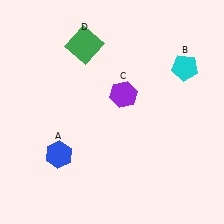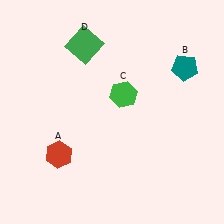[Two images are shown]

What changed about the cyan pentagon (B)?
In Image 1, B is cyan. In Image 2, it changed to teal.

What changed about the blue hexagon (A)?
In Image 1, A is blue. In Image 2, it changed to red.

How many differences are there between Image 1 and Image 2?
There are 3 differences between the two images.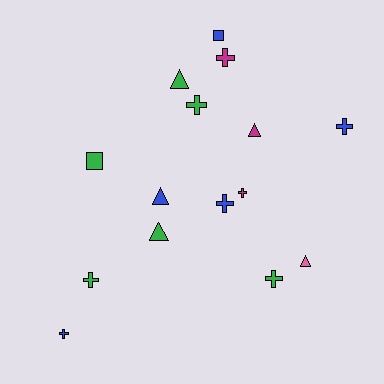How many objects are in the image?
There are 15 objects.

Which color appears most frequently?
Green, with 6 objects.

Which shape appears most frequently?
Cross, with 8 objects.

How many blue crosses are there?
There are 3 blue crosses.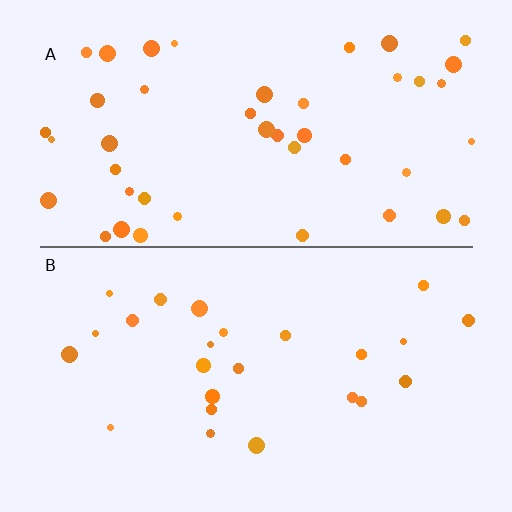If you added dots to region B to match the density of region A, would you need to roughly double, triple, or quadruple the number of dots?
Approximately double.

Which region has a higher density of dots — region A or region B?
A (the top).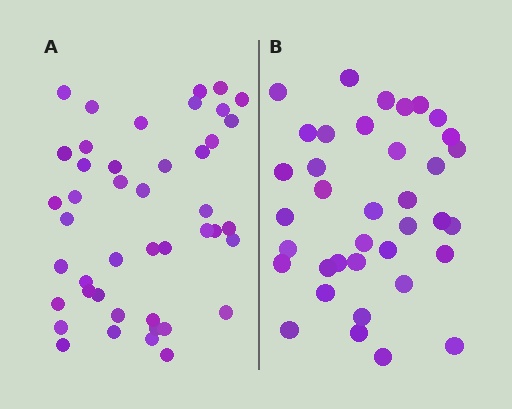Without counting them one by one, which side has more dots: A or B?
Region A (the left region) has more dots.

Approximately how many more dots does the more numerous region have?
Region A has roughly 8 or so more dots than region B.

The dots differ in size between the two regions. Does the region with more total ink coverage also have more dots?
No. Region B has more total ink coverage because its dots are larger, but region A actually contains more individual dots. Total area can be misleading — the number of items is what matters here.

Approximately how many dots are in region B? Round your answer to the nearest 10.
About 40 dots. (The exact count is 37, which rounds to 40.)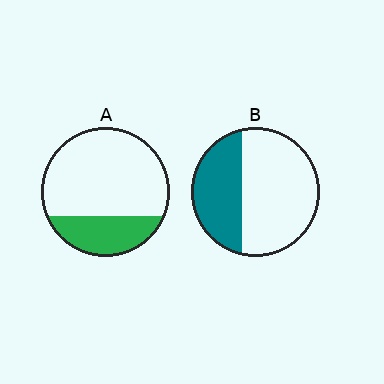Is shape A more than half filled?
No.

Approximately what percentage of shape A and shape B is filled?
A is approximately 25% and B is approximately 35%.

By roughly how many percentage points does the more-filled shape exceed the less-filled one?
By roughly 10 percentage points (B over A).